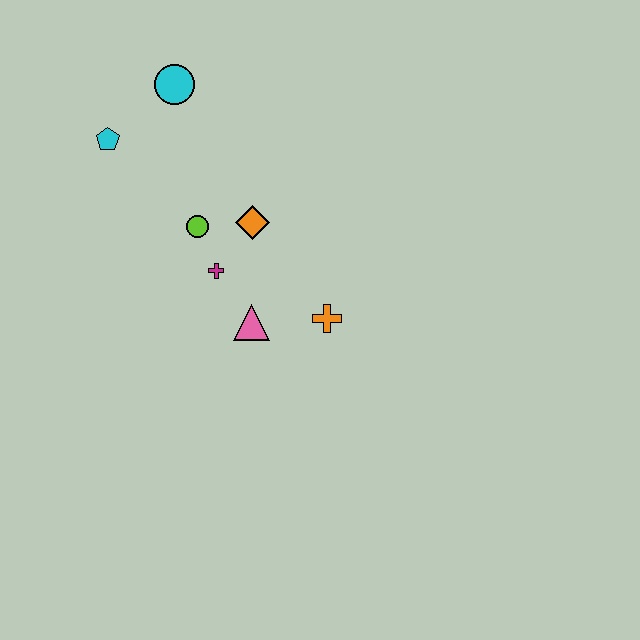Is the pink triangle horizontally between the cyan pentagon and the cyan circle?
No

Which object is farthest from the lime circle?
The orange cross is farthest from the lime circle.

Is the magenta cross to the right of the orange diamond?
No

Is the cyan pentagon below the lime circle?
No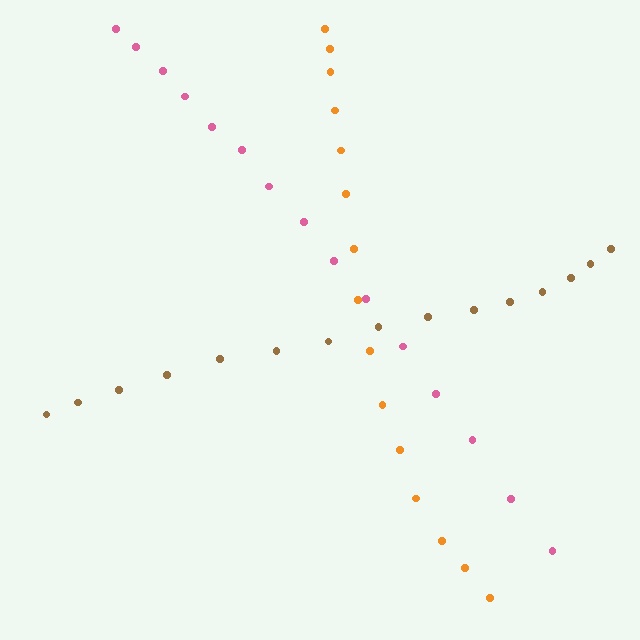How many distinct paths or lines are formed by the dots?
There are 3 distinct paths.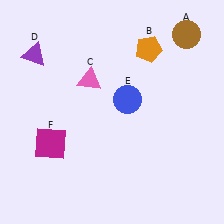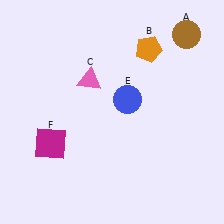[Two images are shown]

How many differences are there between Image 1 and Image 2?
There is 1 difference between the two images.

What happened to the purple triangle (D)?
The purple triangle (D) was removed in Image 2. It was in the top-left area of Image 1.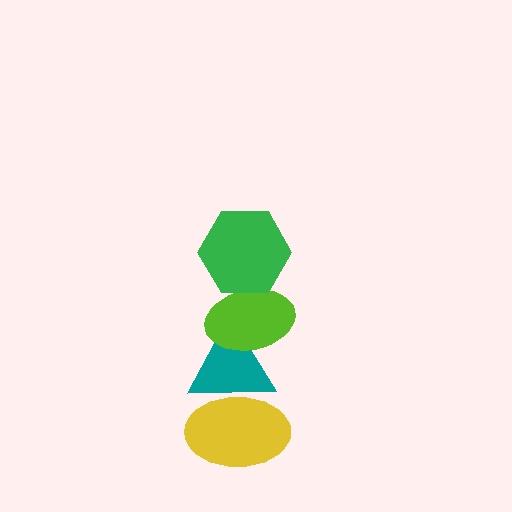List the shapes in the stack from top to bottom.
From top to bottom: the green hexagon, the lime ellipse, the teal triangle, the yellow ellipse.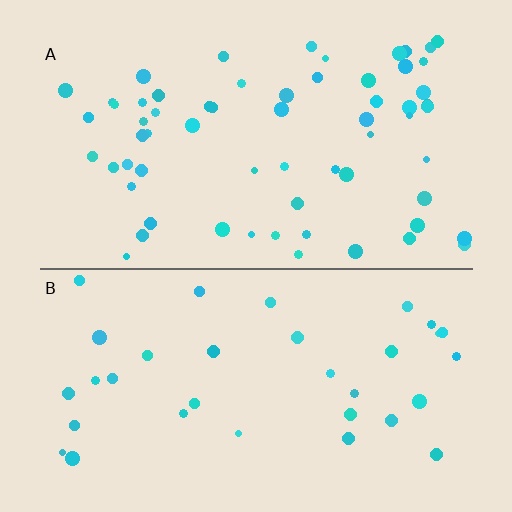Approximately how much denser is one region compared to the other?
Approximately 1.9× — region A over region B.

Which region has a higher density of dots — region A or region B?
A (the top).